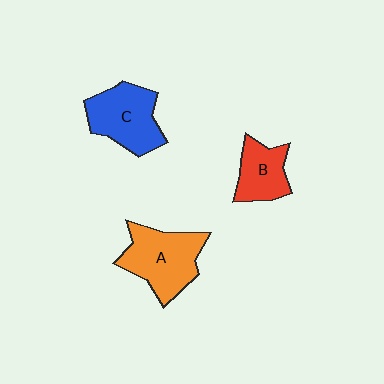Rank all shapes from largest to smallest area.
From largest to smallest: A (orange), C (blue), B (red).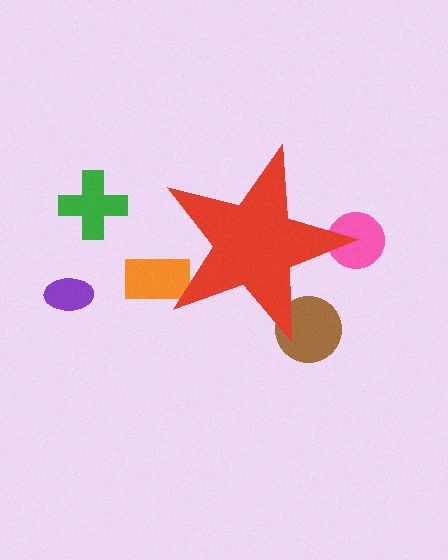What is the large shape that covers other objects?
A red star.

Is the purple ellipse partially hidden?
No, the purple ellipse is fully visible.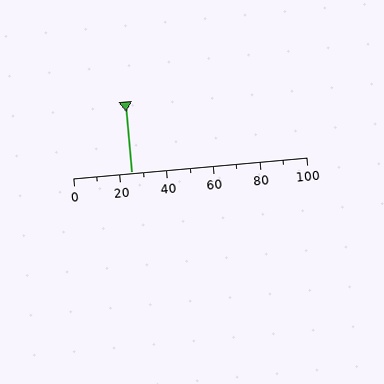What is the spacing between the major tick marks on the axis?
The major ticks are spaced 20 apart.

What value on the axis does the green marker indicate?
The marker indicates approximately 25.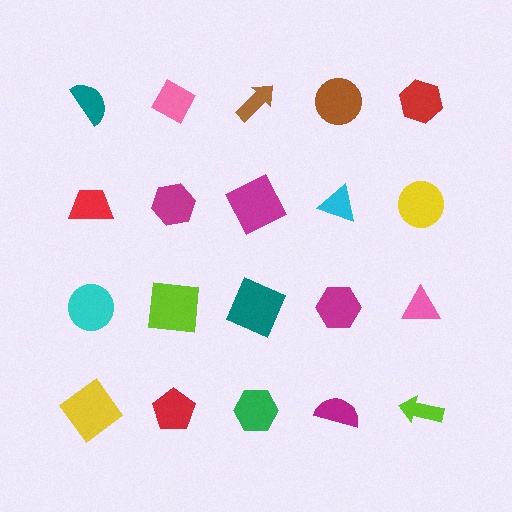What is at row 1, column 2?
A pink diamond.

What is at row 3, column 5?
A pink triangle.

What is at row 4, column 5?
A lime arrow.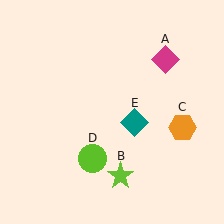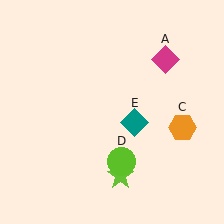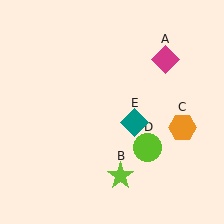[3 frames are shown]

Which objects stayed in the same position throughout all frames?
Magenta diamond (object A) and lime star (object B) and orange hexagon (object C) and teal diamond (object E) remained stationary.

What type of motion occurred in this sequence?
The lime circle (object D) rotated counterclockwise around the center of the scene.